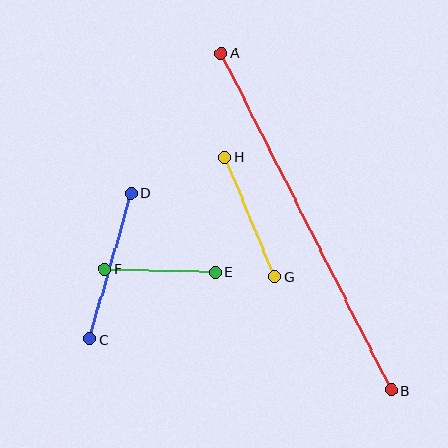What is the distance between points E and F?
The distance is approximately 110 pixels.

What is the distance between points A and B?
The distance is approximately 377 pixels.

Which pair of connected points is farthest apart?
Points A and B are farthest apart.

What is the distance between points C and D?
The distance is approximately 151 pixels.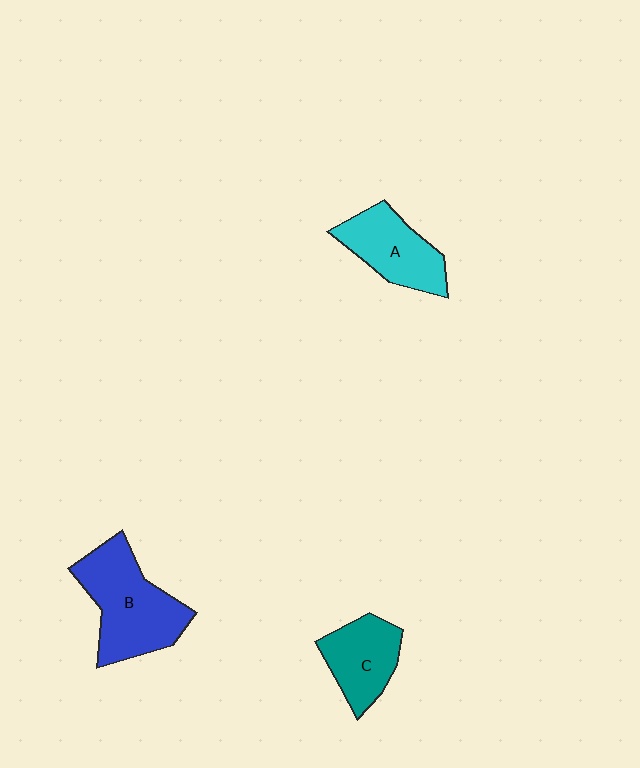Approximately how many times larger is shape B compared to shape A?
Approximately 1.4 times.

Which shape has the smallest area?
Shape C (teal).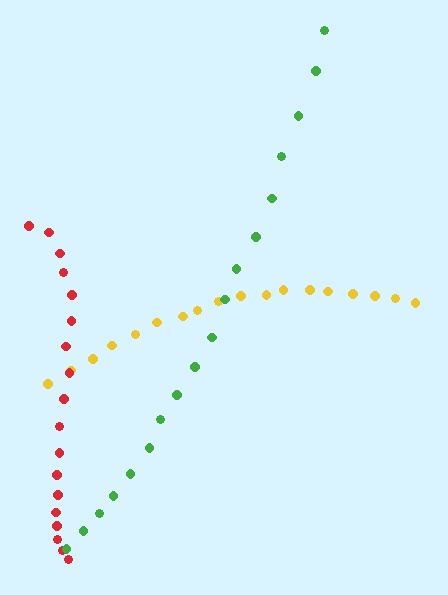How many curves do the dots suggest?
There are 3 distinct paths.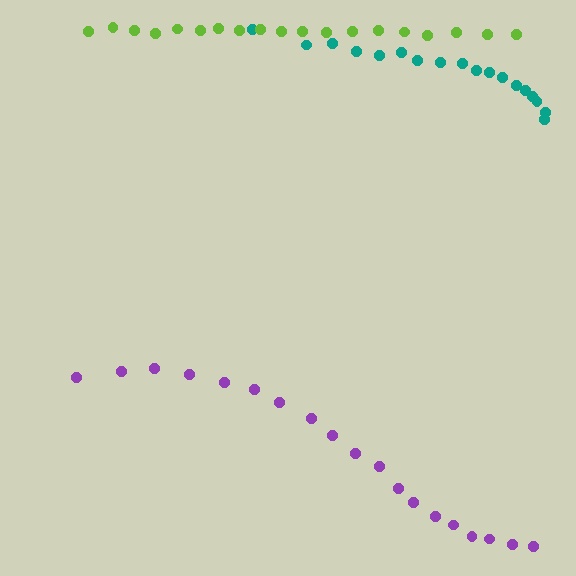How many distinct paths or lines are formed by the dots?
There are 3 distinct paths.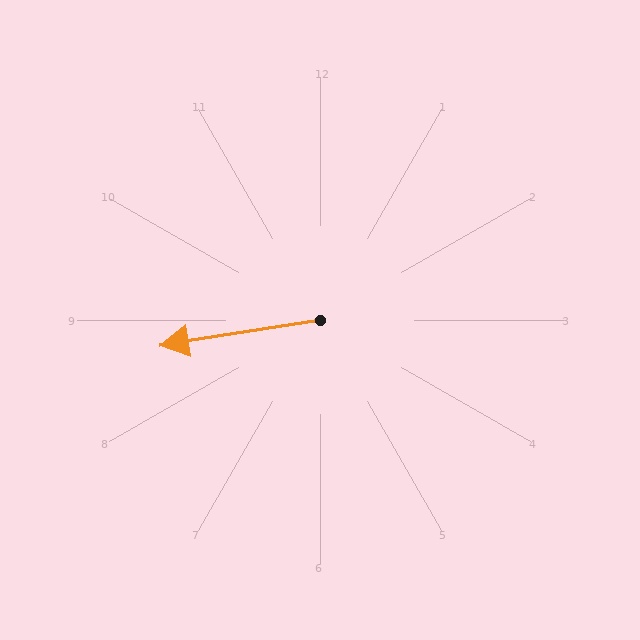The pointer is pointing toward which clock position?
Roughly 9 o'clock.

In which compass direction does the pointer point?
West.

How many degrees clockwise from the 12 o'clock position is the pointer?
Approximately 261 degrees.